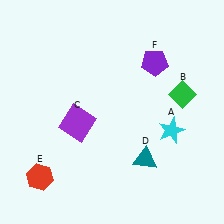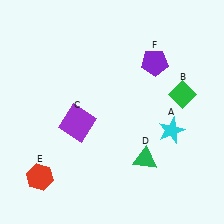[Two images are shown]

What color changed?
The triangle (D) changed from teal in Image 1 to green in Image 2.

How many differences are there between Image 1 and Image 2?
There is 1 difference between the two images.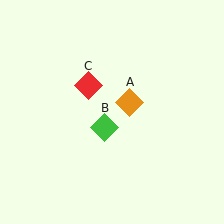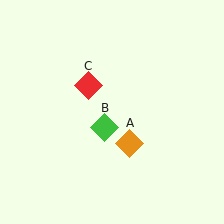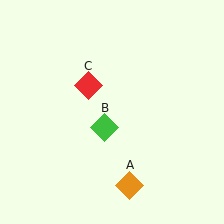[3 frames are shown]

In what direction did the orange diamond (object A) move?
The orange diamond (object A) moved down.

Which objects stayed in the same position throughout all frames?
Green diamond (object B) and red diamond (object C) remained stationary.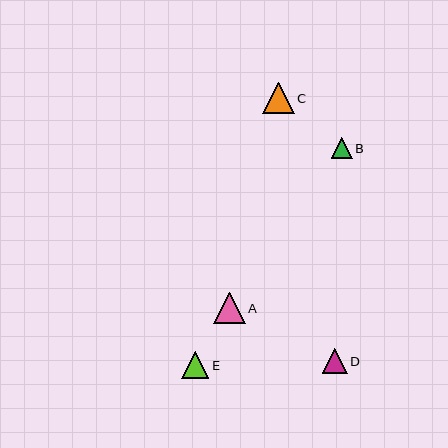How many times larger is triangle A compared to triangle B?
Triangle A is approximately 1.5 times the size of triangle B.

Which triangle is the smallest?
Triangle B is the smallest with a size of approximately 21 pixels.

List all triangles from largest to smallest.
From largest to smallest: C, A, E, D, B.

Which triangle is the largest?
Triangle C is the largest with a size of approximately 31 pixels.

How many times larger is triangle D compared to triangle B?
Triangle D is approximately 1.2 times the size of triangle B.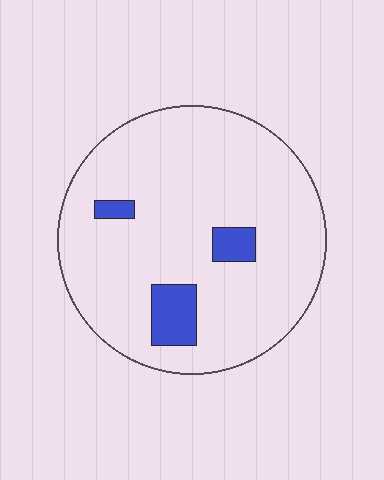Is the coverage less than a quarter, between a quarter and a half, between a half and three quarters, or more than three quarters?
Less than a quarter.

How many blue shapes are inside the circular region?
3.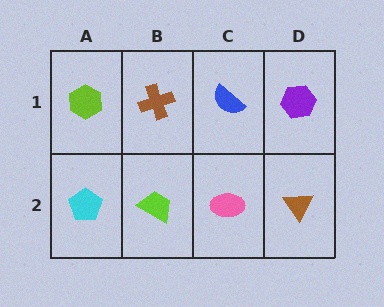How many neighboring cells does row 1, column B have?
3.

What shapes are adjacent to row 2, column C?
A blue semicircle (row 1, column C), a lime trapezoid (row 2, column B), a brown triangle (row 2, column D).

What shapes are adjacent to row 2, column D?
A purple hexagon (row 1, column D), a pink ellipse (row 2, column C).